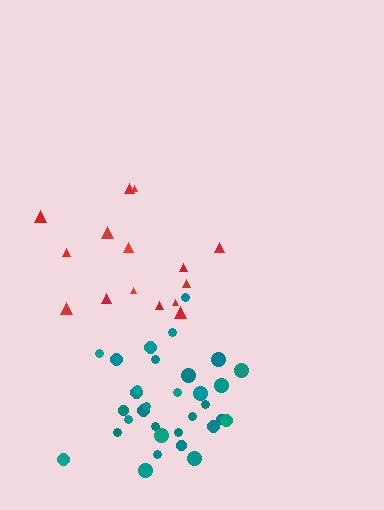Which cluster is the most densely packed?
Teal.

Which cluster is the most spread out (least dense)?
Red.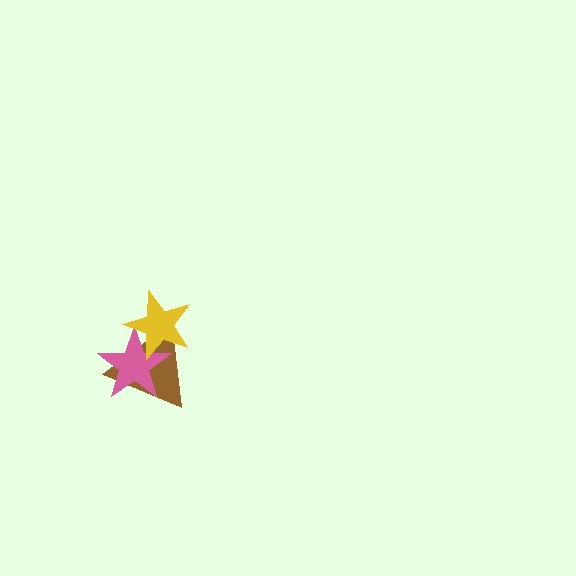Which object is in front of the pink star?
The yellow star is in front of the pink star.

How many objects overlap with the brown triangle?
2 objects overlap with the brown triangle.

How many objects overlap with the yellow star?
2 objects overlap with the yellow star.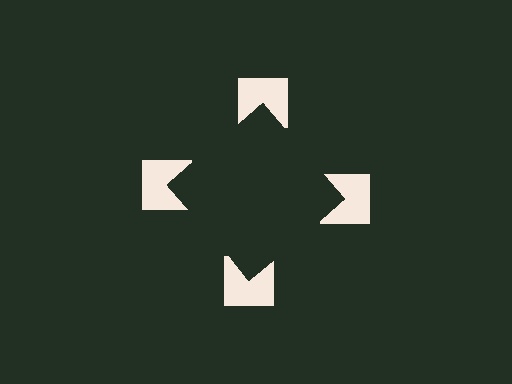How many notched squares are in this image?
There are 4 — one at each vertex of the illusory square.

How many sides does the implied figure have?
4 sides.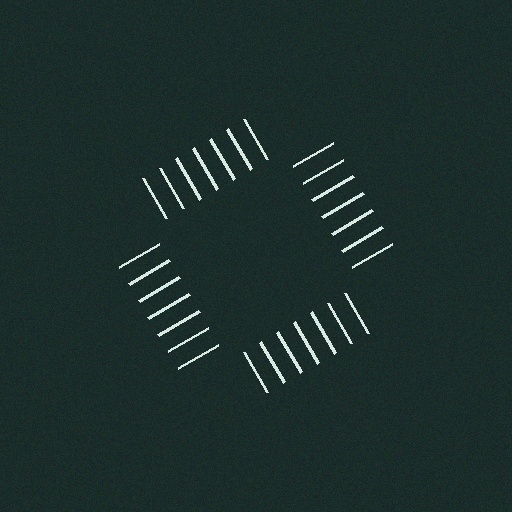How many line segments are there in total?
28 — 7 along each of the 4 edges.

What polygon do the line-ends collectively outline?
An illusory square — the line segments terminate on its edges but no continuous stroke is drawn.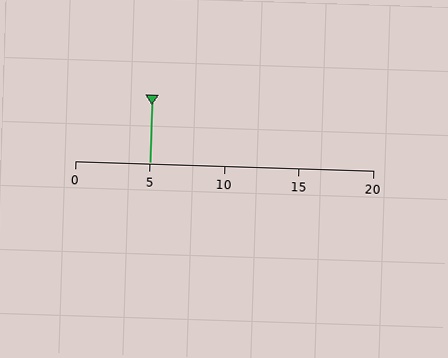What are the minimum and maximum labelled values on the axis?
The axis runs from 0 to 20.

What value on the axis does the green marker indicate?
The marker indicates approximately 5.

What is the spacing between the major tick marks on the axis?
The major ticks are spaced 5 apart.